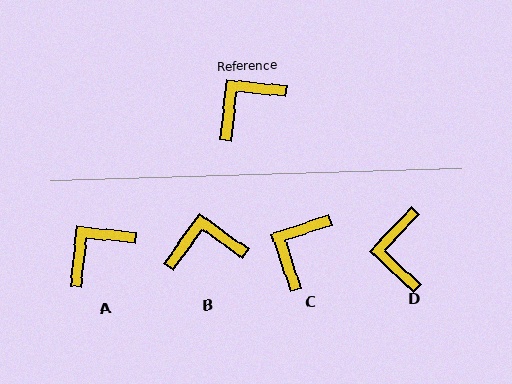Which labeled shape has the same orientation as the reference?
A.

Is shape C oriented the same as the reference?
No, it is off by about 24 degrees.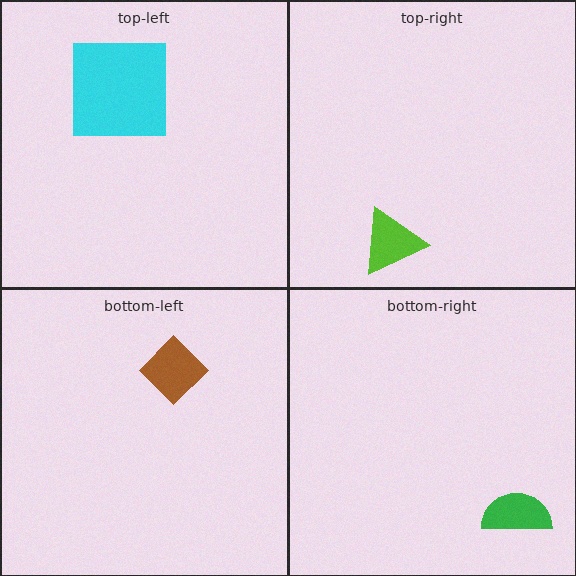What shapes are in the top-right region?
The lime triangle.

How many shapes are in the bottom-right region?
1.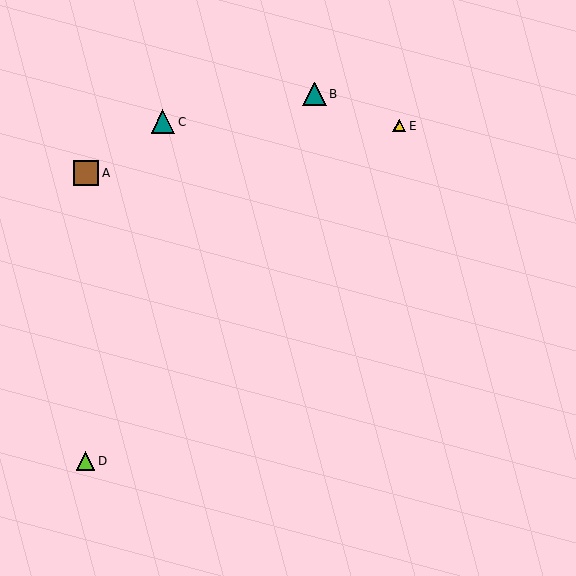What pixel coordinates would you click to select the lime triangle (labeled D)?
Click at (86, 461) to select the lime triangle D.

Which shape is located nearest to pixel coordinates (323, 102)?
The teal triangle (labeled B) at (314, 94) is nearest to that location.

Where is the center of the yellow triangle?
The center of the yellow triangle is at (399, 126).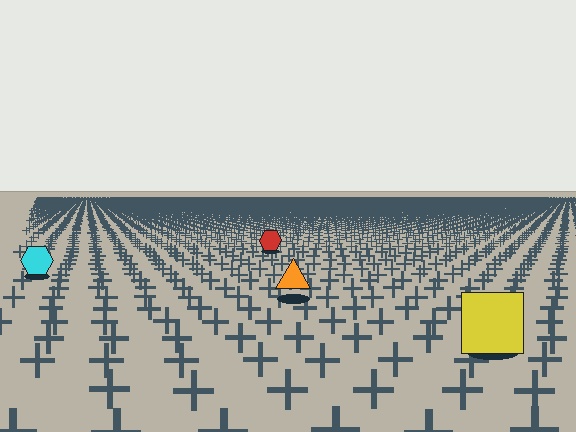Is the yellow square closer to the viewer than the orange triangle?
Yes. The yellow square is closer — you can tell from the texture gradient: the ground texture is coarser near it.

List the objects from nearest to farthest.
From nearest to farthest: the yellow square, the orange triangle, the cyan hexagon, the red hexagon.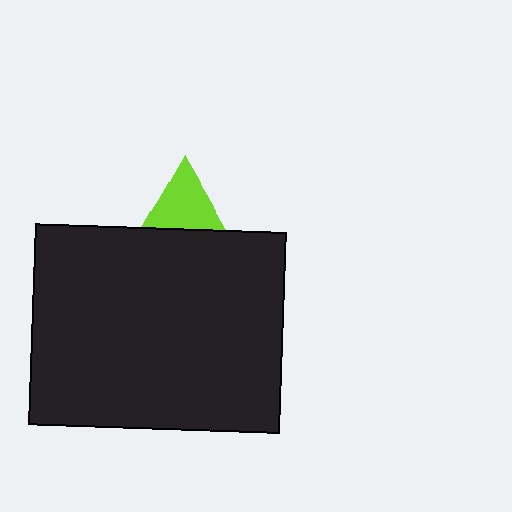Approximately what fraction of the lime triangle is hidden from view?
Roughly 55% of the lime triangle is hidden behind the black rectangle.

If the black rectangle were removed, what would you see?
You would see the complete lime triangle.